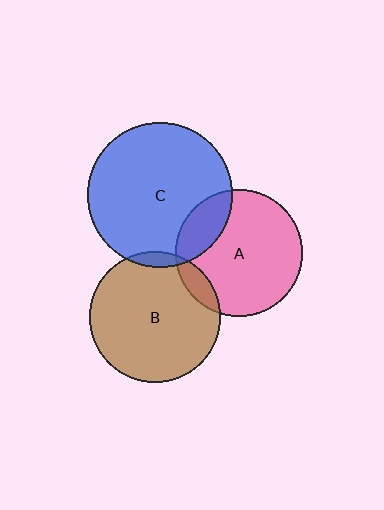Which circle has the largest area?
Circle C (blue).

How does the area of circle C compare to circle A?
Approximately 1.3 times.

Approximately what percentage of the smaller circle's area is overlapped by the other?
Approximately 5%.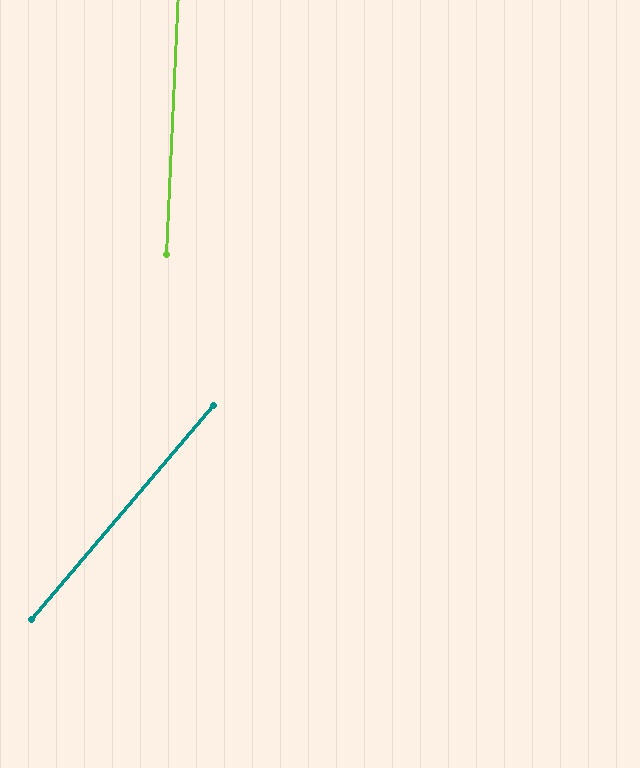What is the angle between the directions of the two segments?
Approximately 38 degrees.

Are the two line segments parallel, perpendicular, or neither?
Neither parallel nor perpendicular — they differ by about 38°.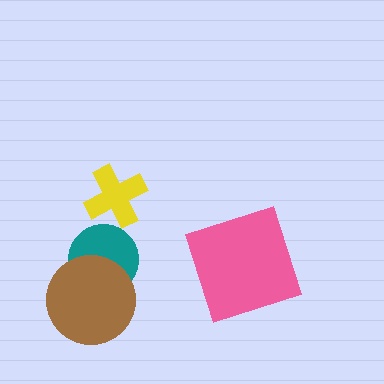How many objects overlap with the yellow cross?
0 objects overlap with the yellow cross.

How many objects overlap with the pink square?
0 objects overlap with the pink square.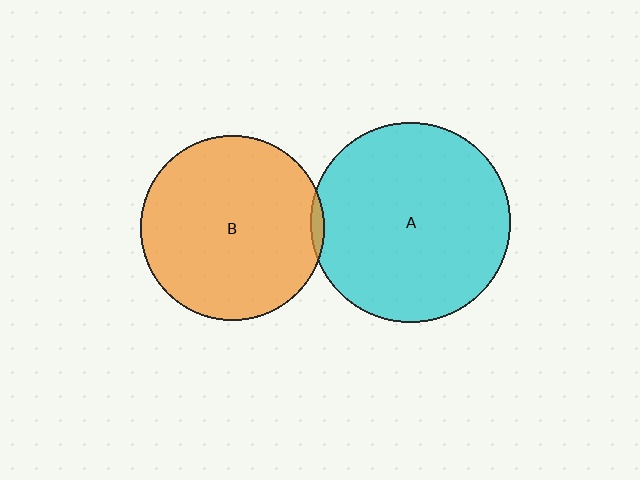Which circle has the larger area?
Circle A (cyan).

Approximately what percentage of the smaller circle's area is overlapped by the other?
Approximately 5%.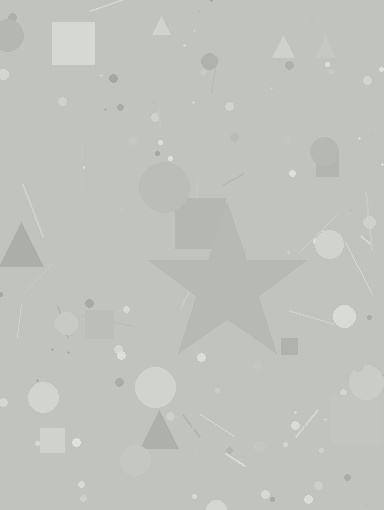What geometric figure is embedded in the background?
A star is embedded in the background.